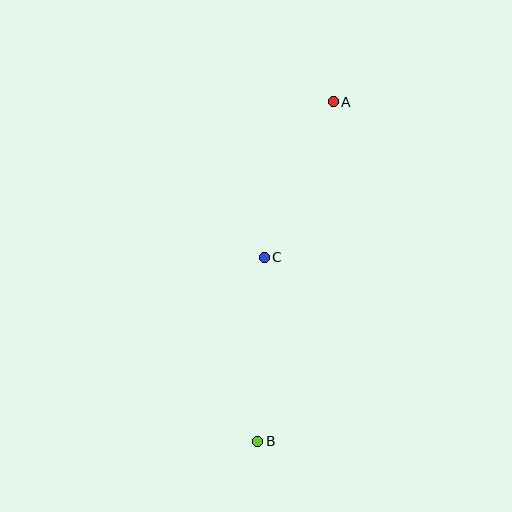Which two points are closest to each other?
Points A and C are closest to each other.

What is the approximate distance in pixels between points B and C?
The distance between B and C is approximately 184 pixels.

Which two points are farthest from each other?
Points A and B are farthest from each other.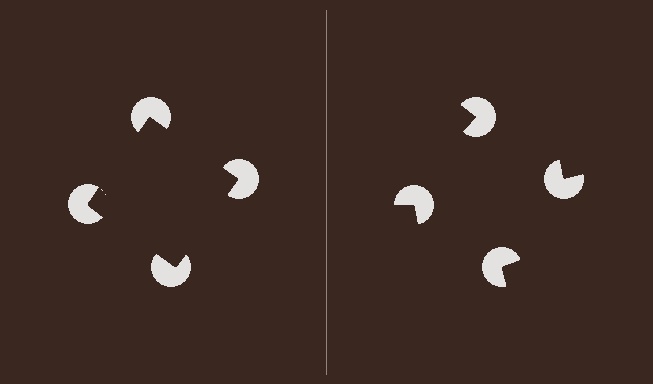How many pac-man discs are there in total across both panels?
8 — 4 on each side.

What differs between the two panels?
The pac-man discs are positioned identically on both sides; only the wedge orientations differ. On the left they align to a square; on the right they are misaligned.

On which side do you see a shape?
An illusory square appears on the left side. On the right side the wedge cuts are rotated, so no coherent shape forms.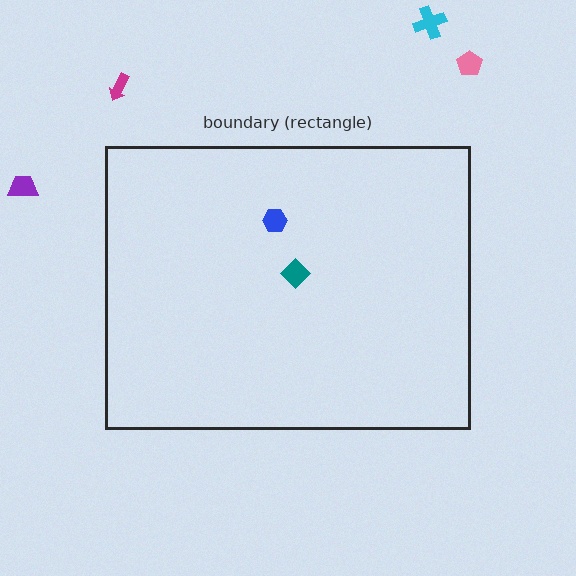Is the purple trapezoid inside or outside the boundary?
Outside.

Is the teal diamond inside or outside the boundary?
Inside.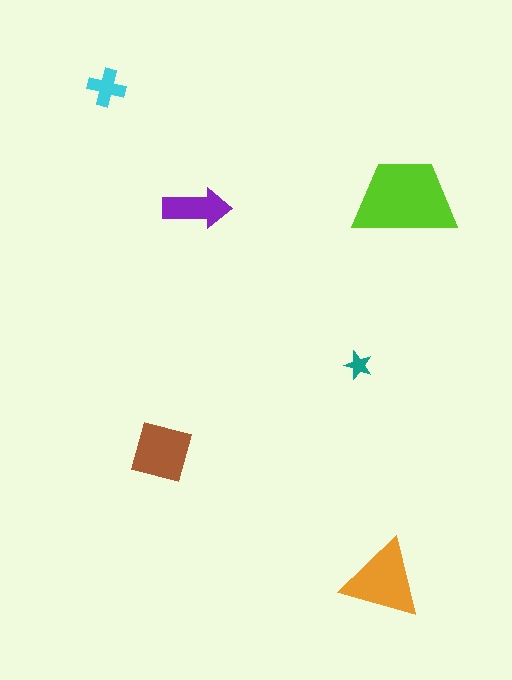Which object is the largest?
The lime trapezoid.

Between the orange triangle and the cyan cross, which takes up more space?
The orange triangle.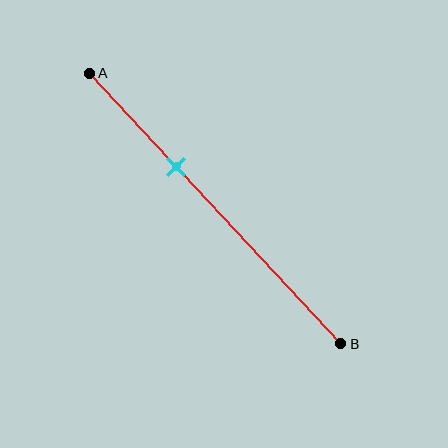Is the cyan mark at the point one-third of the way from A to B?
Yes, the mark is approximately at the one-third point.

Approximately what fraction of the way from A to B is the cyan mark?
The cyan mark is approximately 35% of the way from A to B.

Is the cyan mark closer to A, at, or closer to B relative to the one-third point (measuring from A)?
The cyan mark is approximately at the one-third point of segment AB.